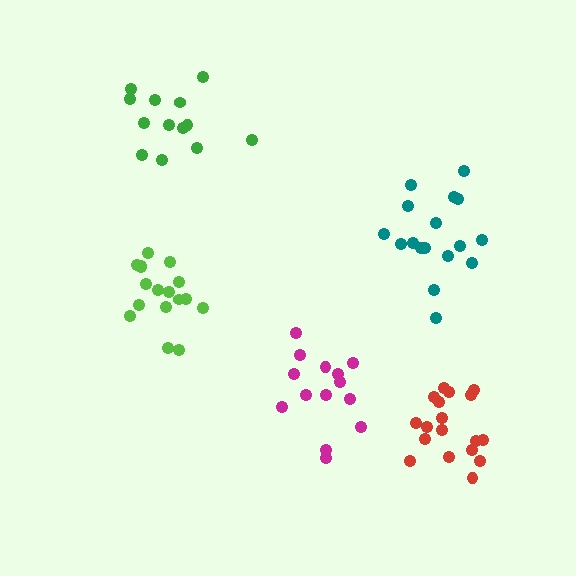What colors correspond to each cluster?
The clusters are colored: red, lime, green, teal, magenta.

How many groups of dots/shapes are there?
There are 5 groups.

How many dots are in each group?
Group 1: 18 dots, Group 2: 17 dots, Group 3: 13 dots, Group 4: 17 dots, Group 5: 14 dots (79 total).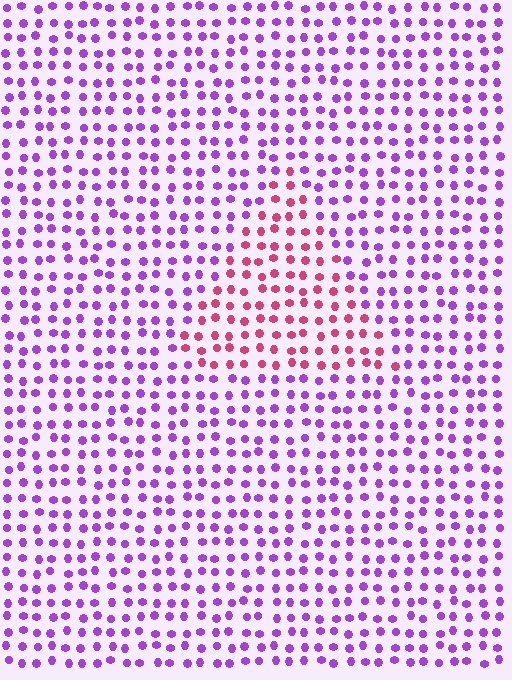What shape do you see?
I see a triangle.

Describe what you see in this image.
The image is filled with small purple elements in a uniform arrangement. A triangle-shaped region is visible where the elements are tinted to a slightly different hue, forming a subtle color boundary.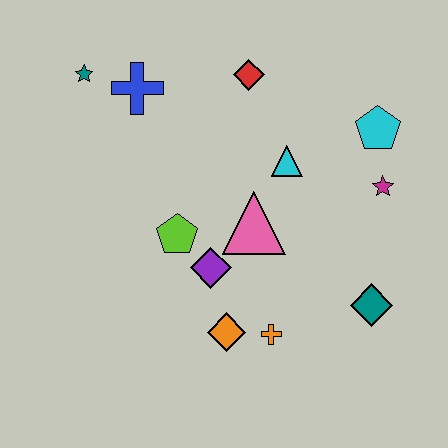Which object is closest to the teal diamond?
The orange cross is closest to the teal diamond.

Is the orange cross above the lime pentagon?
No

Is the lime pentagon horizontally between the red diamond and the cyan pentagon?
No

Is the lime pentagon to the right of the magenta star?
No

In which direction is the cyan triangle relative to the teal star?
The cyan triangle is to the right of the teal star.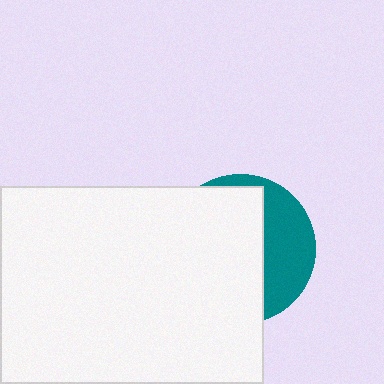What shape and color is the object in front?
The object in front is a white rectangle.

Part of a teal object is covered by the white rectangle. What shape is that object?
It is a circle.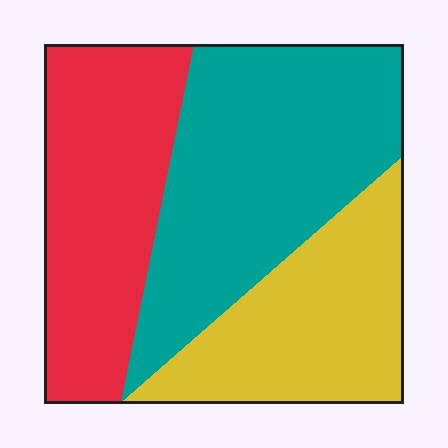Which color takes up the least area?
Yellow, at roughly 25%.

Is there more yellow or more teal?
Teal.